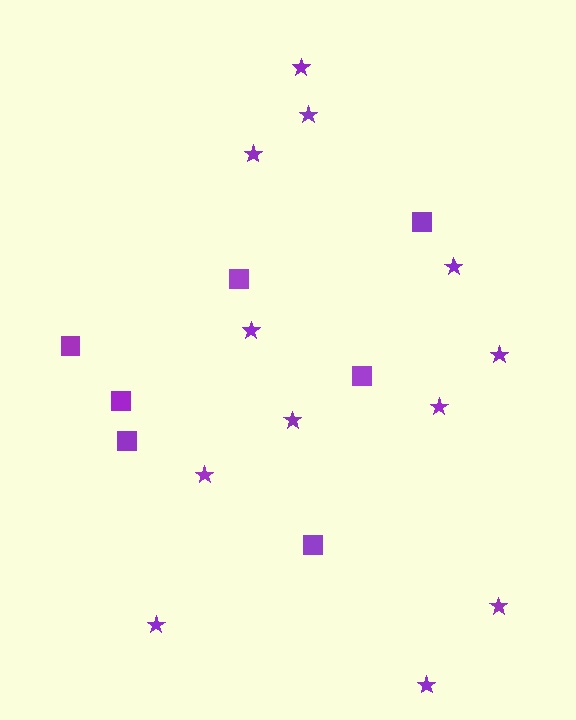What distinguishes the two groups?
There are 2 groups: one group of stars (12) and one group of squares (7).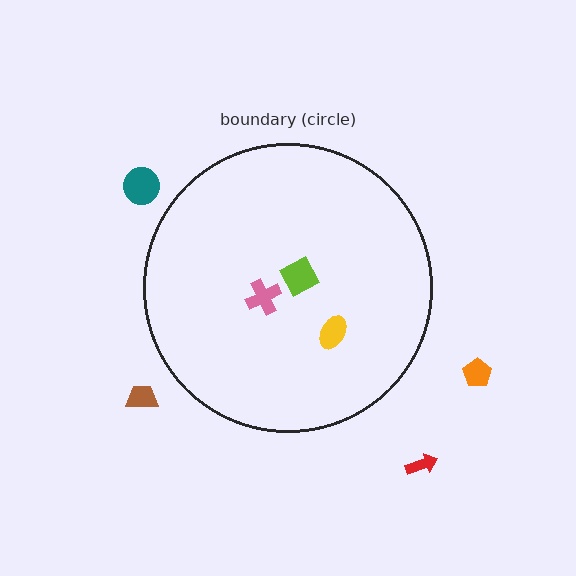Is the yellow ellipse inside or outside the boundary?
Inside.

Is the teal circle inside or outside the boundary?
Outside.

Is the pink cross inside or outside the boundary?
Inside.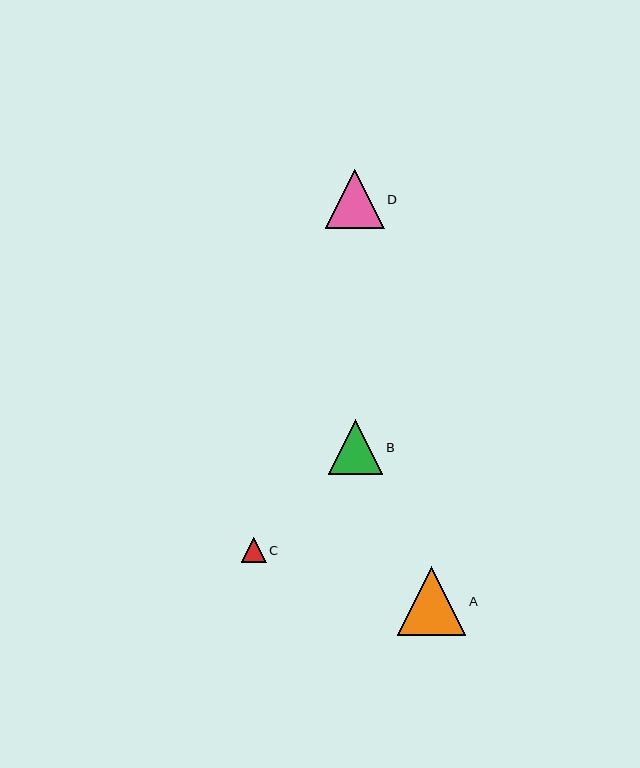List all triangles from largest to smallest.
From largest to smallest: A, D, B, C.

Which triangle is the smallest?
Triangle C is the smallest with a size of approximately 25 pixels.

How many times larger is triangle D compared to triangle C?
Triangle D is approximately 2.4 times the size of triangle C.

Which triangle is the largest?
Triangle A is the largest with a size of approximately 68 pixels.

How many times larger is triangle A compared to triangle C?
Triangle A is approximately 2.7 times the size of triangle C.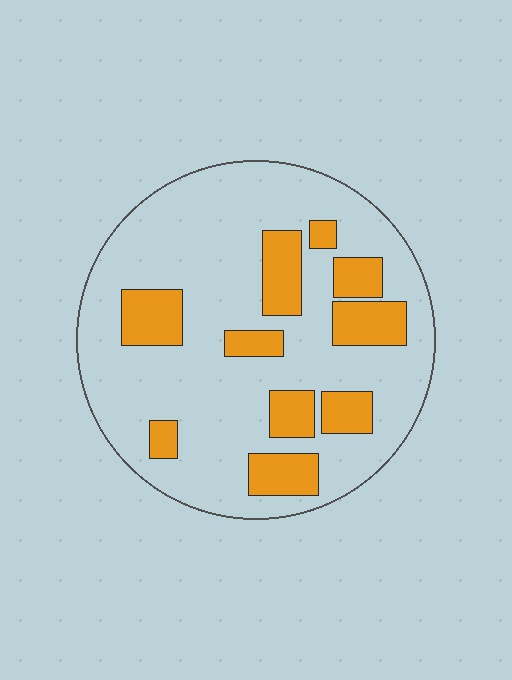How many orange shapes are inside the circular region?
10.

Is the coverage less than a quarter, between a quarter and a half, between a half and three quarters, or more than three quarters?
Less than a quarter.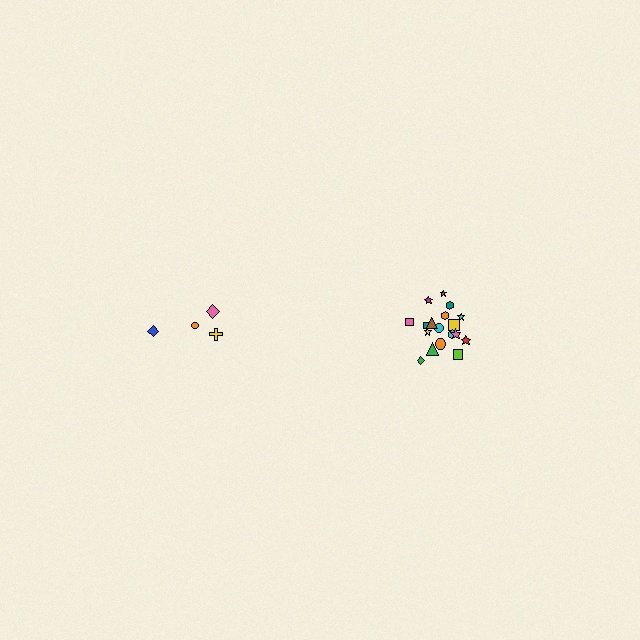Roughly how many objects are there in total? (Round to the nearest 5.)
Roughly 20 objects in total.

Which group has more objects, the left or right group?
The right group.